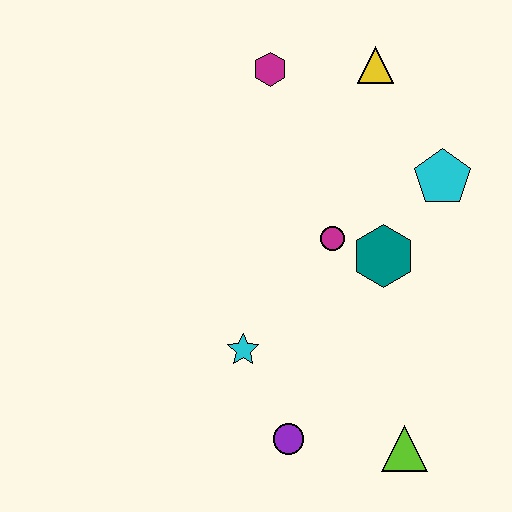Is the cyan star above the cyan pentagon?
No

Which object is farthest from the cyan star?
The yellow triangle is farthest from the cyan star.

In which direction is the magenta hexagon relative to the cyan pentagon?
The magenta hexagon is to the left of the cyan pentagon.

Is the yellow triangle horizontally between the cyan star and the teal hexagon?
Yes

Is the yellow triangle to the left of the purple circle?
No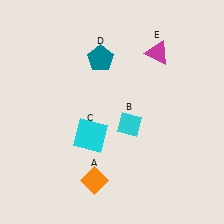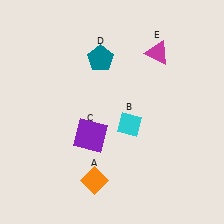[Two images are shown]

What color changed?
The square (C) changed from cyan in Image 1 to purple in Image 2.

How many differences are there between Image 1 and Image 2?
There is 1 difference between the two images.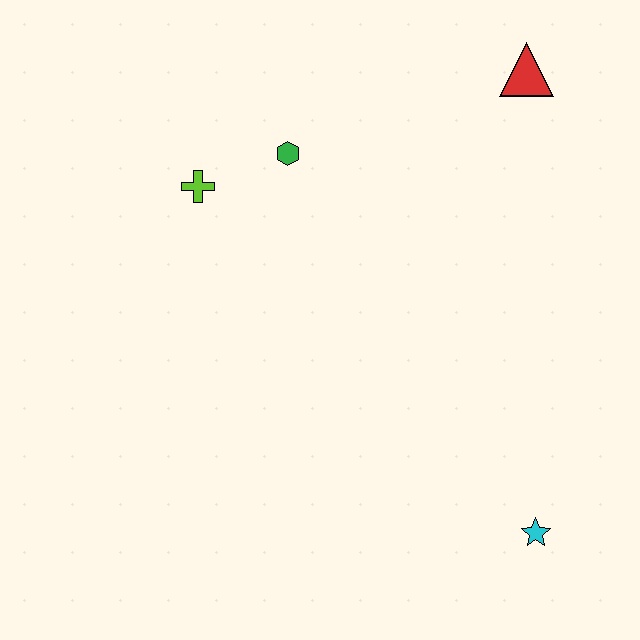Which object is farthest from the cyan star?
The lime cross is farthest from the cyan star.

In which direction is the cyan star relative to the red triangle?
The cyan star is below the red triangle.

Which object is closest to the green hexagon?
The lime cross is closest to the green hexagon.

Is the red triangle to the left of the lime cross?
No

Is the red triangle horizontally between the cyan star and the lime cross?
Yes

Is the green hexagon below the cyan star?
No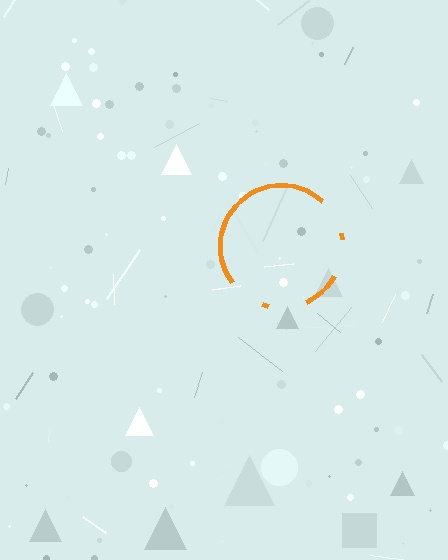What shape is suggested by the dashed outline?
The dashed outline suggests a circle.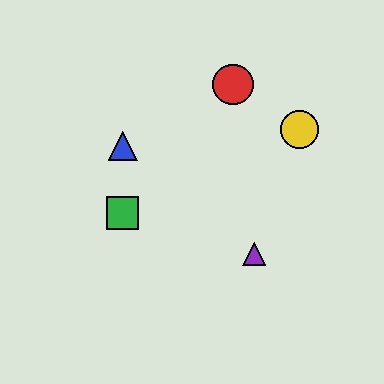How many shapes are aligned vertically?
2 shapes (the blue triangle, the green square) are aligned vertically.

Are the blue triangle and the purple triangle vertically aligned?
No, the blue triangle is at x≈123 and the purple triangle is at x≈254.